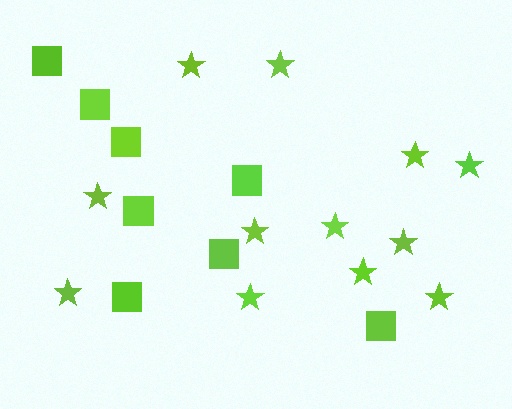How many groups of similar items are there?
There are 2 groups: one group of squares (8) and one group of stars (12).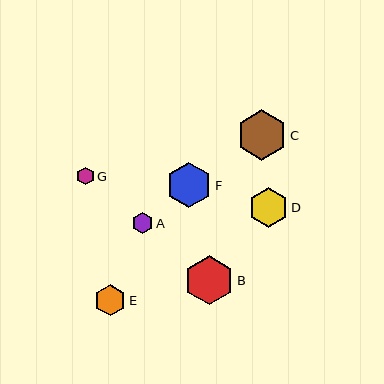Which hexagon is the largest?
Hexagon C is the largest with a size of approximately 50 pixels.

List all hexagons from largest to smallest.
From largest to smallest: C, B, F, D, E, A, G.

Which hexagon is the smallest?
Hexagon G is the smallest with a size of approximately 17 pixels.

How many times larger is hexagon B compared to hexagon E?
Hexagon B is approximately 1.5 times the size of hexagon E.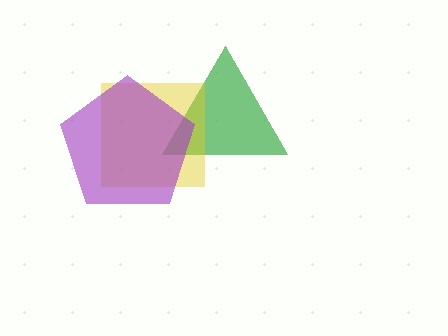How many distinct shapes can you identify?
There are 3 distinct shapes: a green triangle, a yellow square, a purple pentagon.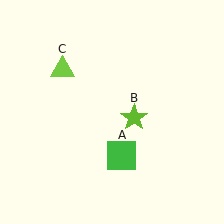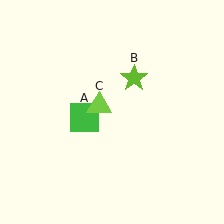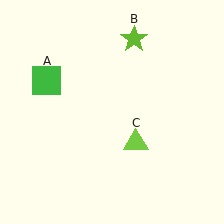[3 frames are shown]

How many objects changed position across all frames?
3 objects changed position: green square (object A), lime star (object B), lime triangle (object C).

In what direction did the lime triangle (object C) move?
The lime triangle (object C) moved down and to the right.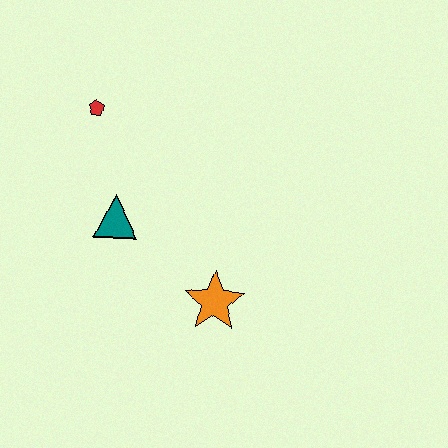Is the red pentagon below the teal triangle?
No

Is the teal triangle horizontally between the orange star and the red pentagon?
Yes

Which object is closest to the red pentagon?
The teal triangle is closest to the red pentagon.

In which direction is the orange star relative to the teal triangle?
The orange star is to the right of the teal triangle.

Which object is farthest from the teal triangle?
The orange star is farthest from the teal triangle.